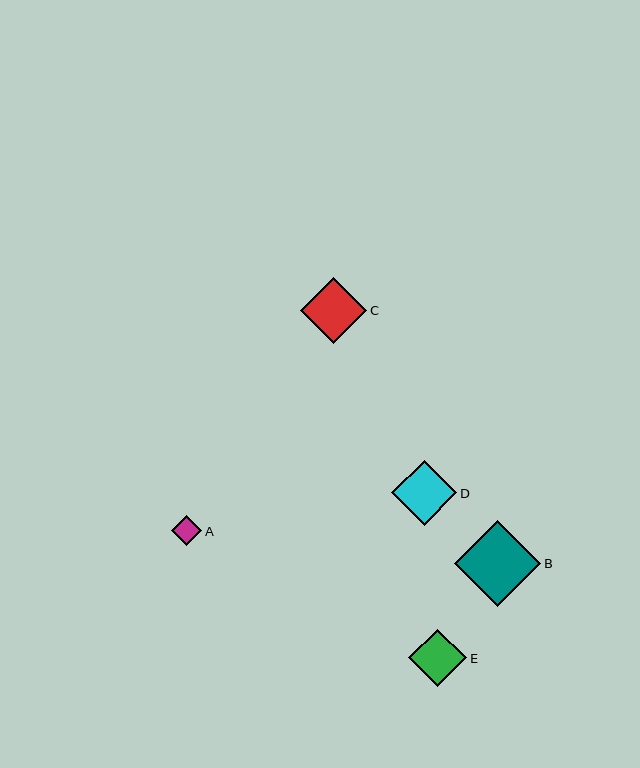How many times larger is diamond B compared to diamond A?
Diamond B is approximately 2.9 times the size of diamond A.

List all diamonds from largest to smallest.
From largest to smallest: B, C, D, E, A.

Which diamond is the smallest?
Diamond A is the smallest with a size of approximately 30 pixels.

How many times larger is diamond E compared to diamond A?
Diamond E is approximately 1.9 times the size of diamond A.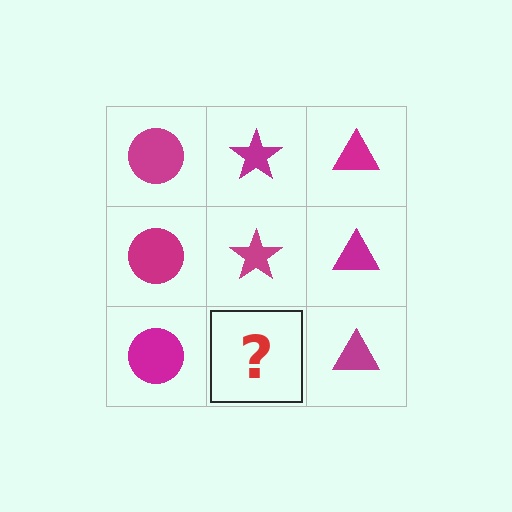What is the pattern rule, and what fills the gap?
The rule is that each column has a consistent shape. The gap should be filled with a magenta star.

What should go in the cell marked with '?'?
The missing cell should contain a magenta star.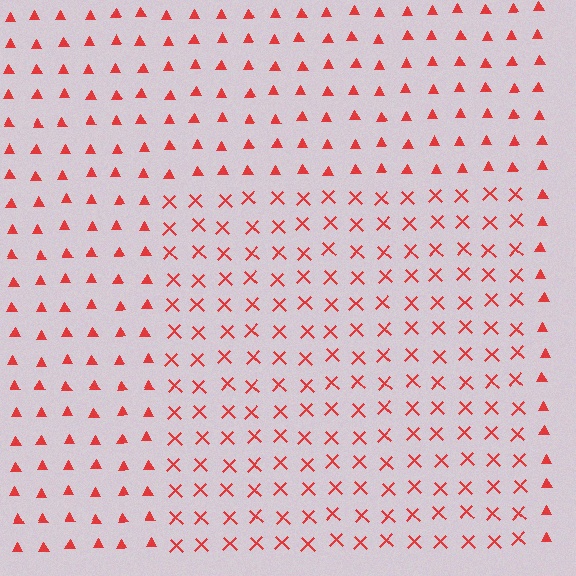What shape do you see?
I see a rectangle.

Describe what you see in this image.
The image is filled with small red elements arranged in a uniform grid. A rectangle-shaped region contains X marks, while the surrounding area contains triangles. The boundary is defined purely by the change in element shape.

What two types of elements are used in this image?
The image uses X marks inside the rectangle region and triangles outside it.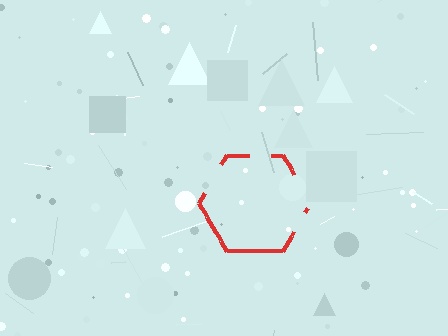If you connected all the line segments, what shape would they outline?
They would outline a hexagon.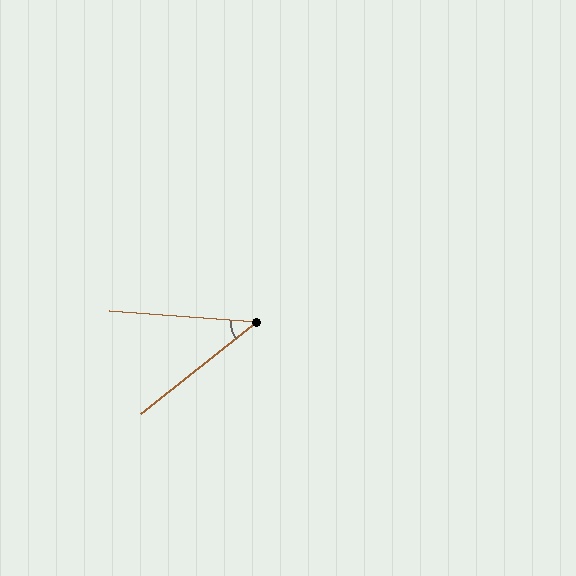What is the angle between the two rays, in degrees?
Approximately 43 degrees.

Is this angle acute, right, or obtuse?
It is acute.